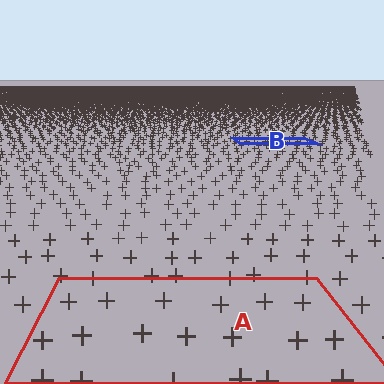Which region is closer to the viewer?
Region A is closer. The texture elements there are larger and more spread out.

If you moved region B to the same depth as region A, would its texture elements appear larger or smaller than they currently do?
They would appear larger. At a closer depth, the same texture elements are projected at a bigger on-screen size.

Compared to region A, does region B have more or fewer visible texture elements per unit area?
Region B has more texture elements per unit area — they are packed more densely because it is farther away.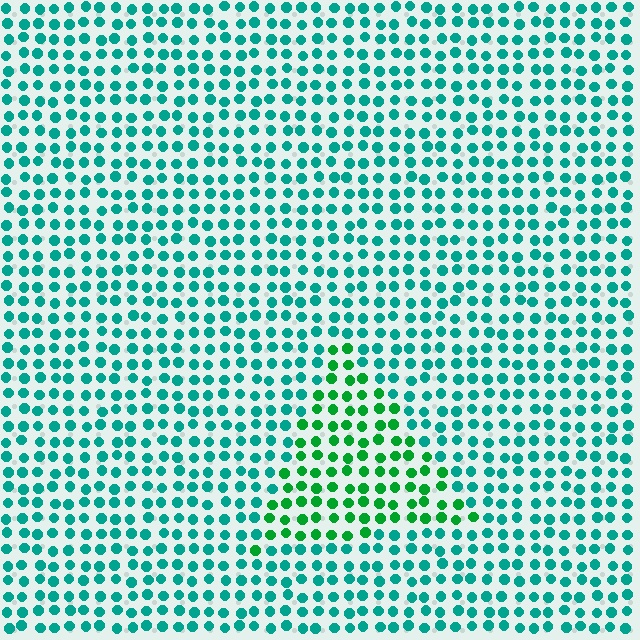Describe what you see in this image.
The image is filled with small teal elements in a uniform arrangement. A triangle-shaped region is visible where the elements are tinted to a slightly different hue, forming a subtle color boundary.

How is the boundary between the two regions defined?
The boundary is defined purely by a slight shift in hue (about 38 degrees). Spacing, size, and orientation are identical on both sides.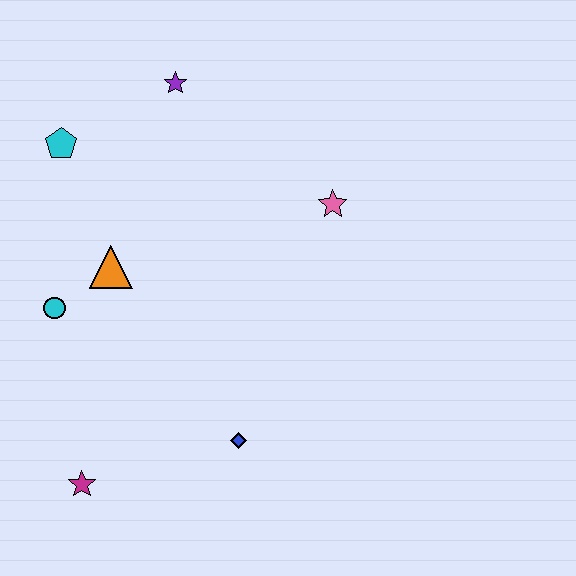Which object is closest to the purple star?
The cyan pentagon is closest to the purple star.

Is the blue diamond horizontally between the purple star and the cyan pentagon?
No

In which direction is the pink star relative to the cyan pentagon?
The pink star is to the right of the cyan pentagon.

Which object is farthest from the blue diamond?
The purple star is farthest from the blue diamond.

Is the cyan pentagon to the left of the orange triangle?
Yes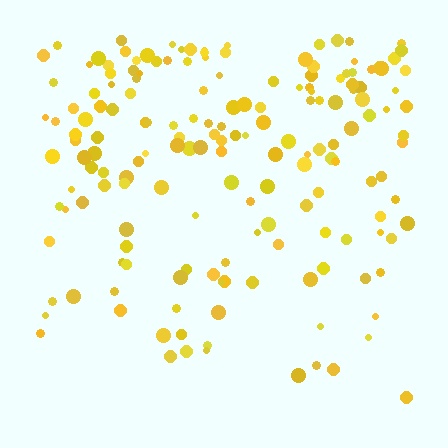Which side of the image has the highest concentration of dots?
The top.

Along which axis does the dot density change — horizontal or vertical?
Vertical.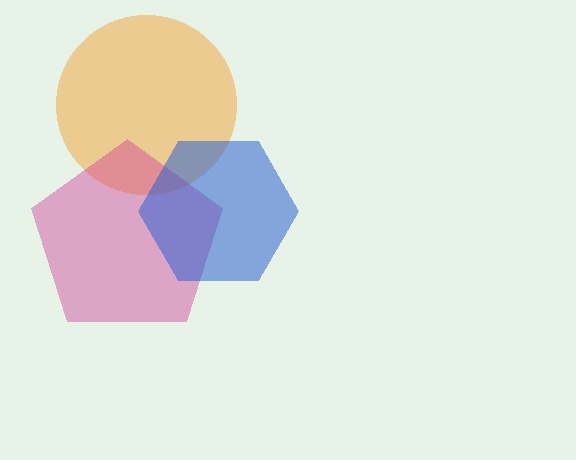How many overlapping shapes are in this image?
There are 3 overlapping shapes in the image.